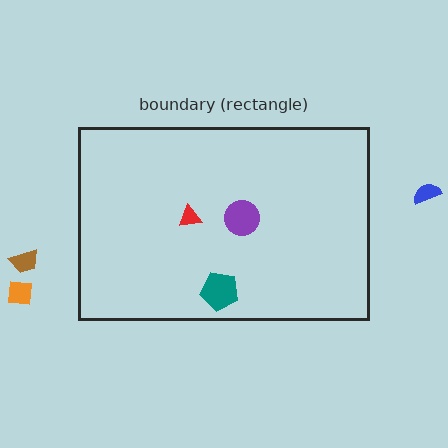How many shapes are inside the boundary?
3 inside, 3 outside.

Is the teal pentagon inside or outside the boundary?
Inside.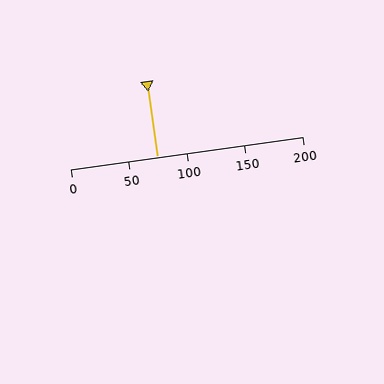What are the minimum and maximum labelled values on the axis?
The axis runs from 0 to 200.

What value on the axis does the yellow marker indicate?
The marker indicates approximately 75.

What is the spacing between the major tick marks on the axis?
The major ticks are spaced 50 apart.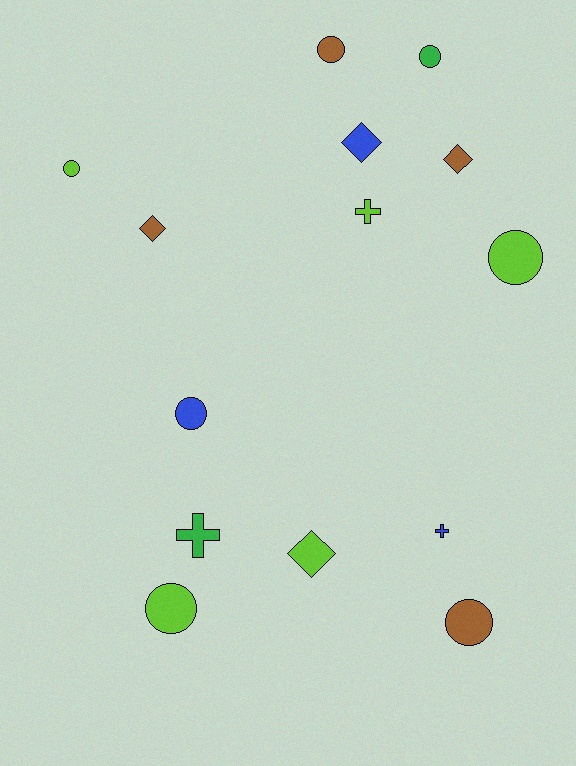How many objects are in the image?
There are 14 objects.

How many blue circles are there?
There is 1 blue circle.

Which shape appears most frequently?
Circle, with 7 objects.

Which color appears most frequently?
Lime, with 5 objects.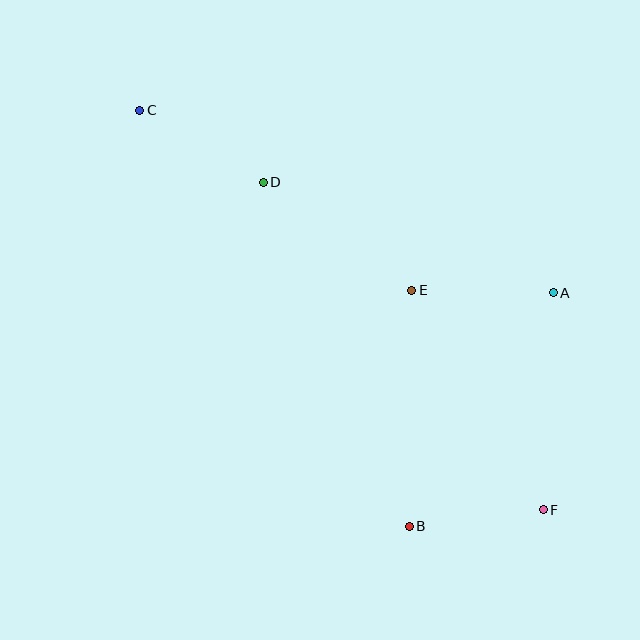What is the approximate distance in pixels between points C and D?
The distance between C and D is approximately 143 pixels.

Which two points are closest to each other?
Points B and F are closest to each other.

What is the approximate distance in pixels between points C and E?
The distance between C and E is approximately 327 pixels.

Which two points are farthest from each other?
Points C and F are farthest from each other.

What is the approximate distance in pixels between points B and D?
The distance between B and D is approximately 373 pixels.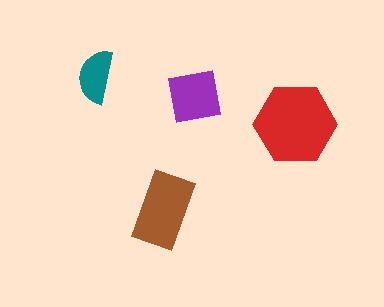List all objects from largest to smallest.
The red hexagon, the brown rectangle, the purple square, the teal semicircle.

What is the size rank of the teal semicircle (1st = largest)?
4th.